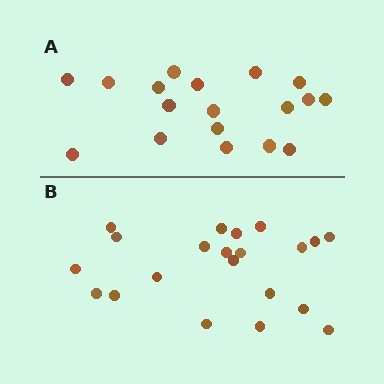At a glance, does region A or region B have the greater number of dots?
Region B (the bottom region) has more dots.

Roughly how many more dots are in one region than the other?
Region B has just a few more — roughly 2 or 3 more dots than region A.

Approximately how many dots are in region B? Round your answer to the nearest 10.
About 20 dots. (The exact count is 21, which rounds to 20.)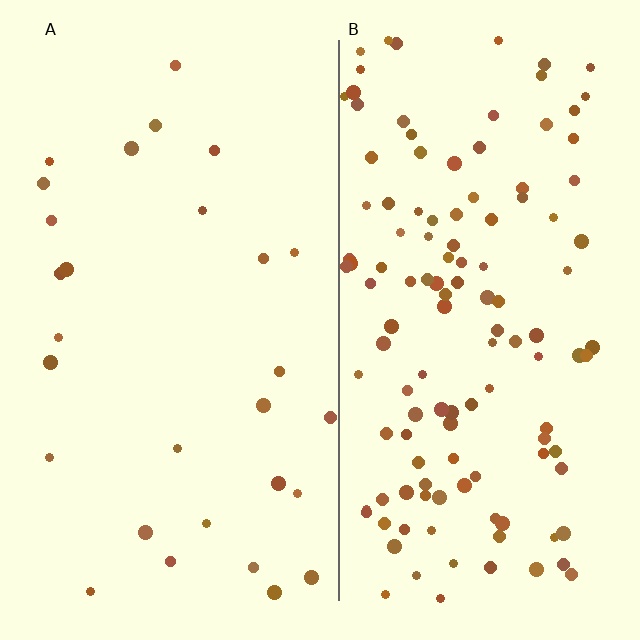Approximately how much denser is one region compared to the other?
Approximately 4.4× — region B over region A.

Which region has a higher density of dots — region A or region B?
B (the right).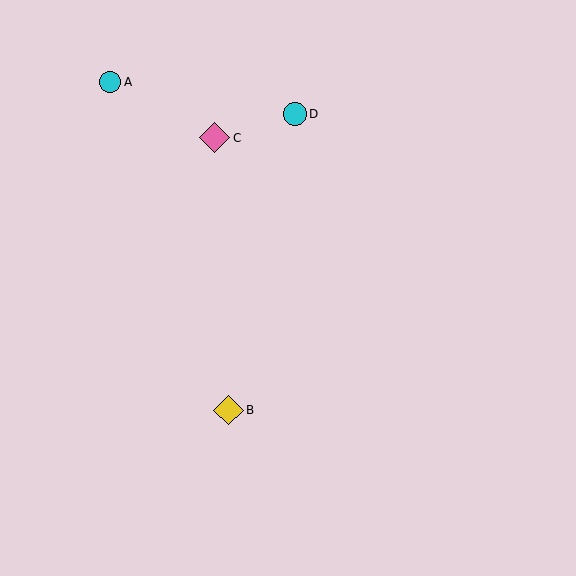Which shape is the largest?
The pink diamond (labeled C) is the largest.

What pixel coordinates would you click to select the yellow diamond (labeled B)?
Click at (229, 410) to select the yellow diamond B.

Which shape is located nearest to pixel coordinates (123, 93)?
The cyan circle (labeled A) at (110, 82) is nearest to that location.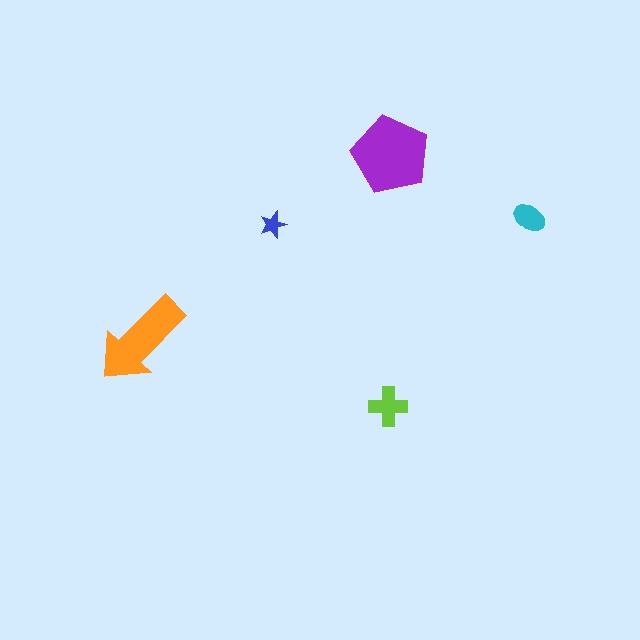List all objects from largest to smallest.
The purple pentagon, the orange arrow, the lime cross, the cyan ellipse, the blue star.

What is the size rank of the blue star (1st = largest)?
5th.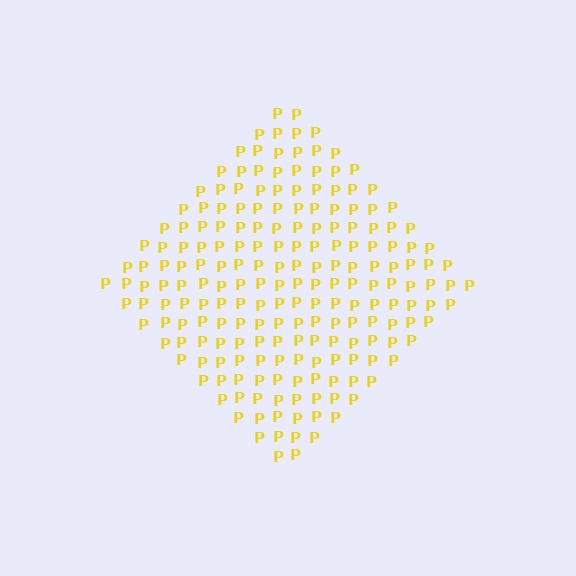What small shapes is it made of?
It is made of small letter P's.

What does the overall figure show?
The overall figure shows a diamond.